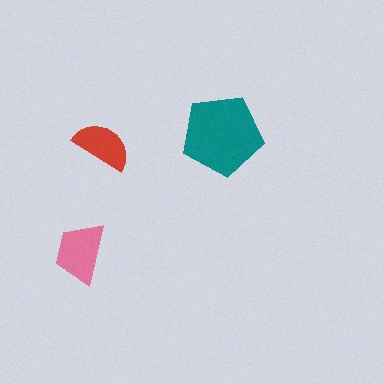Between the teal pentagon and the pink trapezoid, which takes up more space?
The teal pentagon.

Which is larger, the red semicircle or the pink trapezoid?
The pink trapezoid.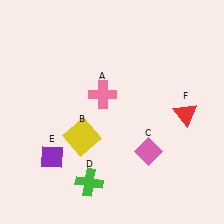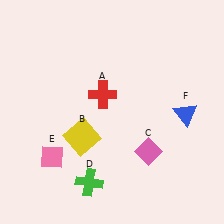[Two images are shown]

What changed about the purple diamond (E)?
In Image 1, E is purple. In Image 2, it changed to pink.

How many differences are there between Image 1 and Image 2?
There are 3 differences between the two images.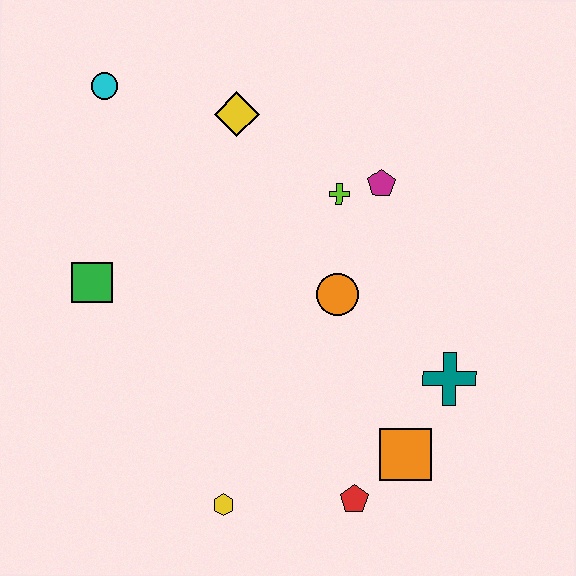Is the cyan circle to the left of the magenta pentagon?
Yes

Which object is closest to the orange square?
The red pentagon is closest to the orange square.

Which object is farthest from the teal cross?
The cyan circle is farthest from the teal cross.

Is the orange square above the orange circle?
No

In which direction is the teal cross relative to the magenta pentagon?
The teal cross is below the magenta pentagon.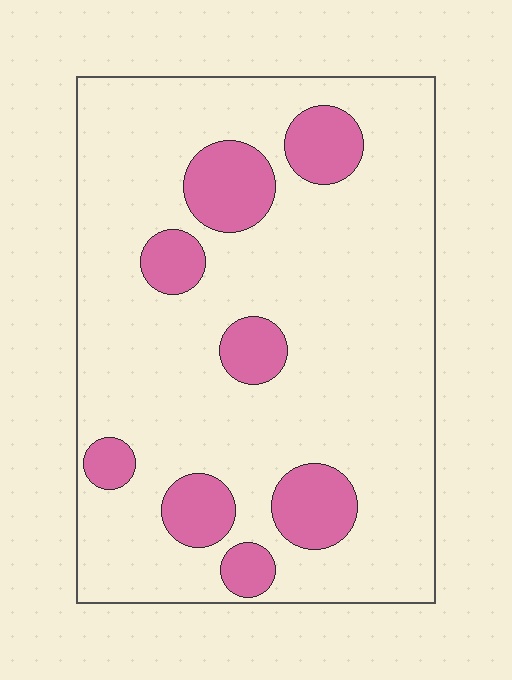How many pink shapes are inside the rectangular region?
8.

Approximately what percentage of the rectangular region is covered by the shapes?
Approximately 20%.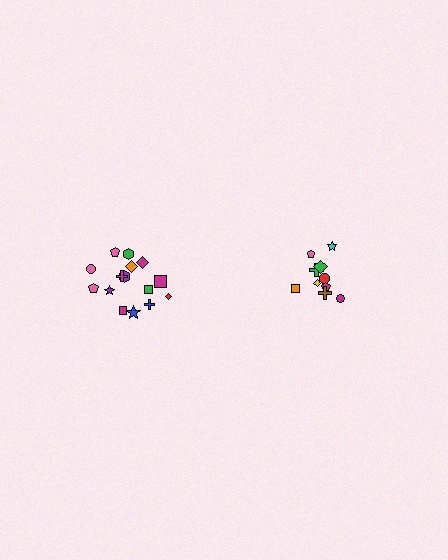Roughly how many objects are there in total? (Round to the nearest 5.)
Roughly 25 objects in total.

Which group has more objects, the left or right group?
The left group.